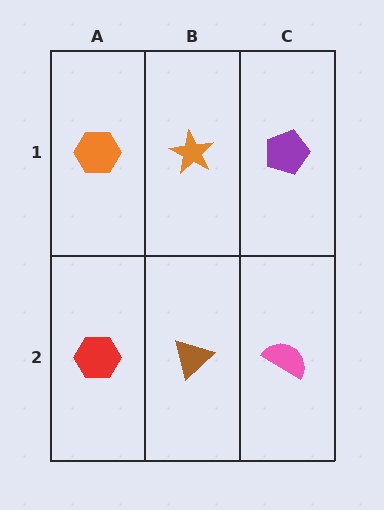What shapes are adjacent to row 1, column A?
A red hexagon (row 2, column A), an orange star (row 1, column B).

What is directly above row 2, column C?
A purple pentagon.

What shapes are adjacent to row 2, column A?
An orange hexagon (row 1, column A), a brown triangle (row 2, column B).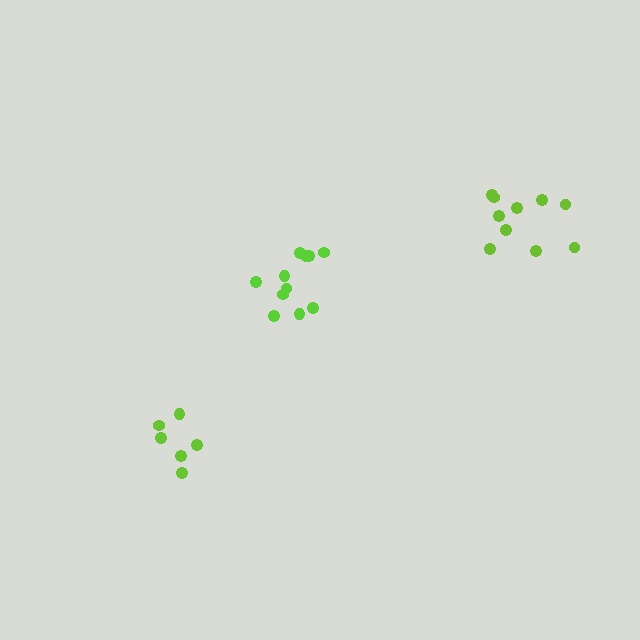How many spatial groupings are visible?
There are 3 spatial groupings.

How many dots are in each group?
Group 1: 6 dots, Group 2: 11 dots, Group 3: 10 dots (27 total).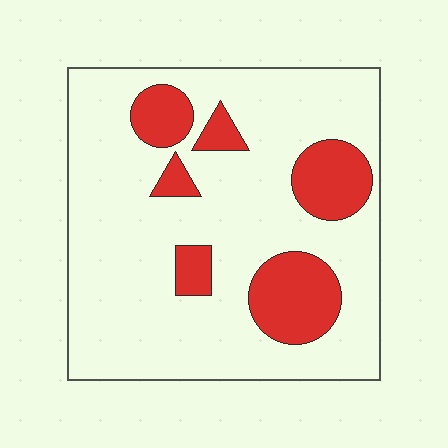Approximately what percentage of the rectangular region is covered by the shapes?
Approximately 20%.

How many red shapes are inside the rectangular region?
6.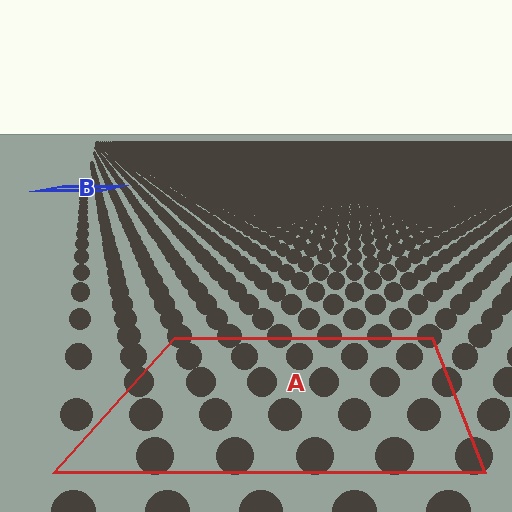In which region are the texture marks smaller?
The texture marks are smaller in region B, because it is farther away.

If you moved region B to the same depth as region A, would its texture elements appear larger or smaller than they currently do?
They would appear larger. At a closer depth, the same texture elements are projected at a bigger on-screen size.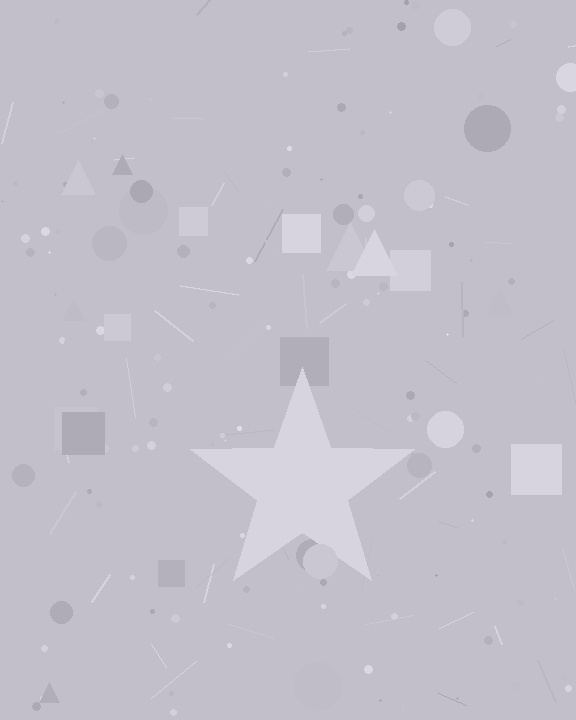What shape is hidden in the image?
A star is hidden in the image.